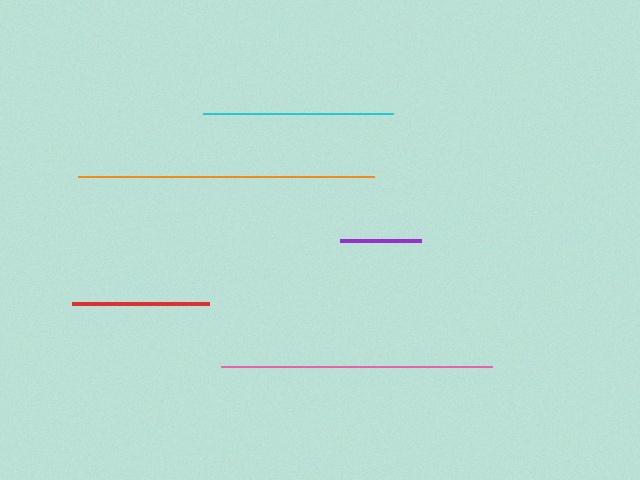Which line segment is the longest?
The orange line is the longest at approximately 296 pixels.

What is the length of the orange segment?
The orange segment is approximately 296 pixels long.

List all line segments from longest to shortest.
From longest to shortest: orange, pink, cyan, red, purple.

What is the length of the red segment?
The red segment is approximately 137 pixels long.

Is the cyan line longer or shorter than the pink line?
The pink line is longer than the cyan line.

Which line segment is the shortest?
The purple line is the shortest at approximately 81 pixels.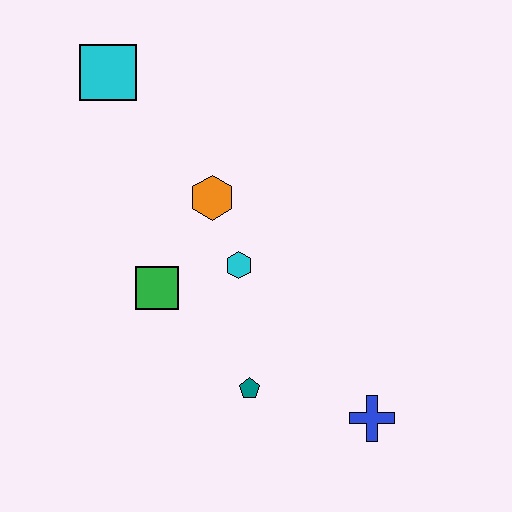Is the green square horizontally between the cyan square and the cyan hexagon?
Yes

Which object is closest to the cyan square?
The orange hexagon is closest to the cyan square.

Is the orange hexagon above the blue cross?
Yes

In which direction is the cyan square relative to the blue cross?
The cyan square is above the blue cross.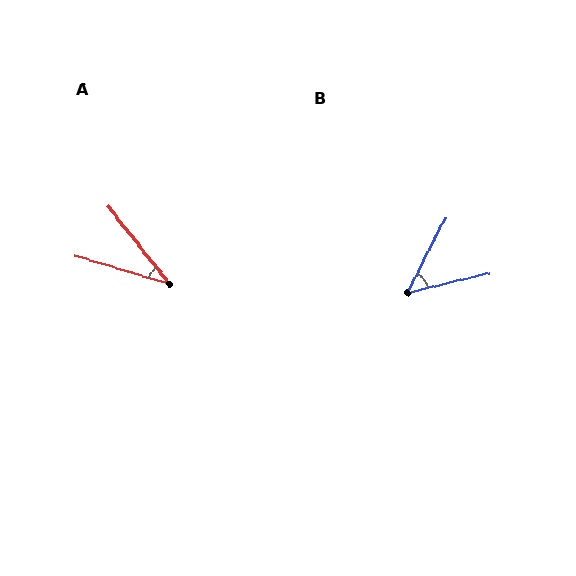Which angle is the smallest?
A, at approximately 35 degrees.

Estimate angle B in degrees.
Approximately 50 degrees.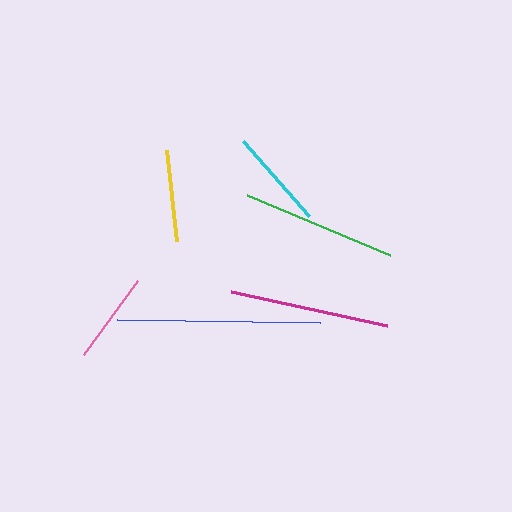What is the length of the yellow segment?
The yellow segment is approximately 92 pixels long.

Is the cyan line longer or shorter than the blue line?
The blue line is longer than the cyan line.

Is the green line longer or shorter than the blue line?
The blue line is longer than the green line.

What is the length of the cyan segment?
The cyan segment is approximately 100 pixels long.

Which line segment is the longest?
The blue line is the longest at approximately 203 pixels.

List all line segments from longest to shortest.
From longest to shortest: blue, magenta, green, cyan, pink, yellow.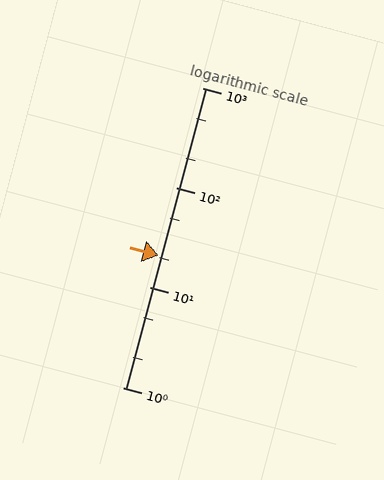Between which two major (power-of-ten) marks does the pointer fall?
The pointer is between 10 and 100.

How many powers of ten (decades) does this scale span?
The scale spans 3 decades, from 1 to 1000.